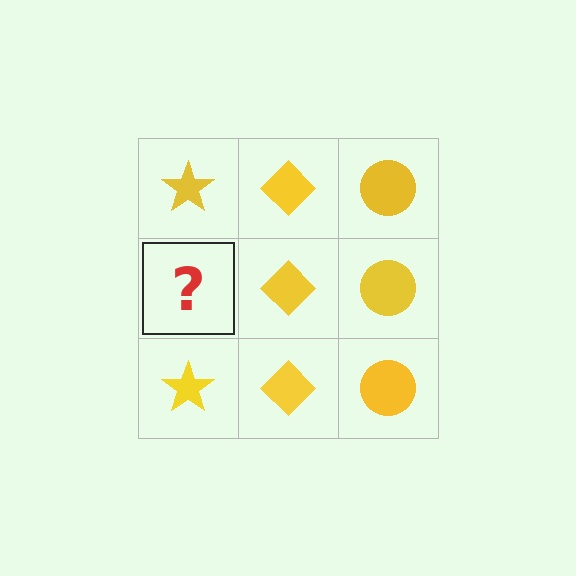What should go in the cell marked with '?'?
The missing cell should contain a yellow star.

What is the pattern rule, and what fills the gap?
The rule is that each column has a consistent shape. The gap should be filled with a yellow star.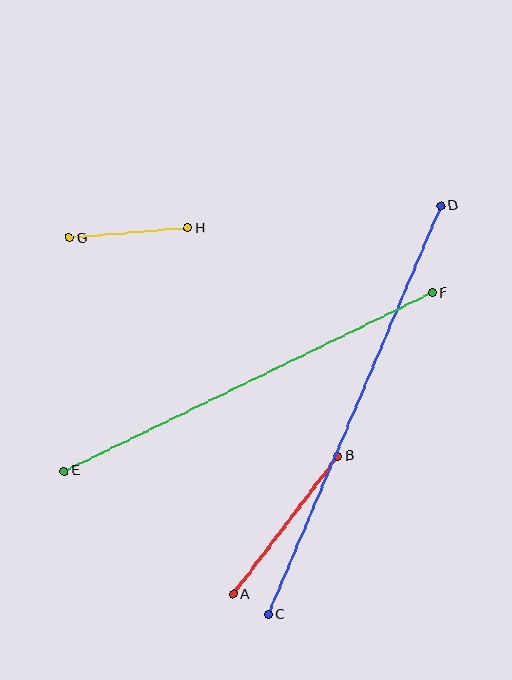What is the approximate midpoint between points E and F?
The midpoint is at approximately (248, 382) pixels.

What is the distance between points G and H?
The distance is approximately 119 pixels.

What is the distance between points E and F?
The distance is approximately 409 pixels.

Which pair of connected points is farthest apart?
Points C and D are farthest apart.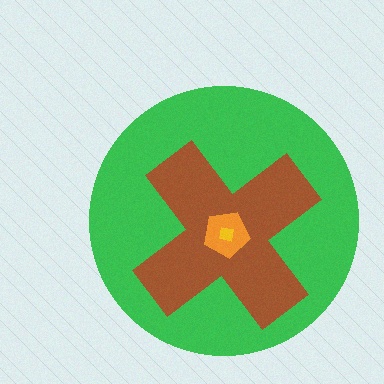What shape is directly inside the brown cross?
The orange pentagon.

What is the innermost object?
The yellow square.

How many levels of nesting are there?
4.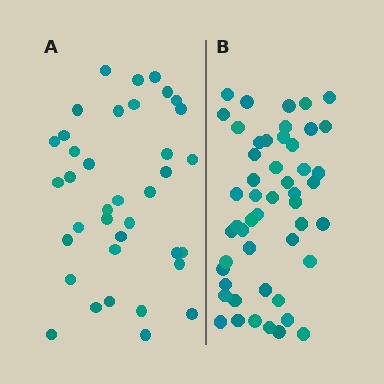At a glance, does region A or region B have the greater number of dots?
Region B (the right region) has more dots.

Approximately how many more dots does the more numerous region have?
Region B has approximately 15 more dots than region A.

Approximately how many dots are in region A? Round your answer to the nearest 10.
About 40 dots. (The exact count is 37, which rounds to 40.)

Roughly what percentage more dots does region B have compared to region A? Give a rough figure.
About 35% more.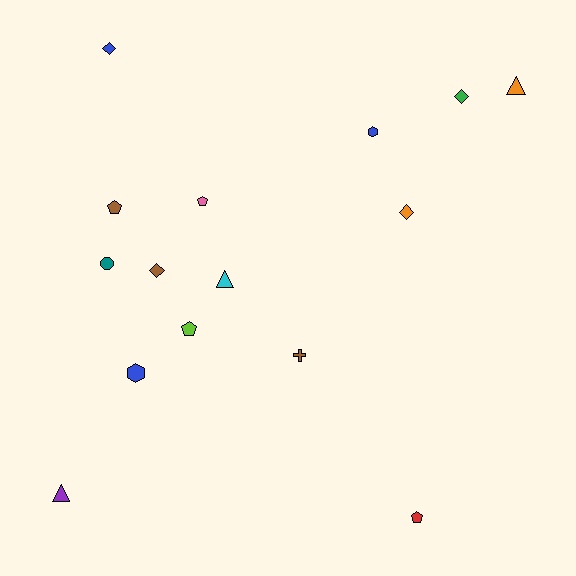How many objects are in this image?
There are 15 objects.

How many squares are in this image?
There are no squares.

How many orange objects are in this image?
There are 2 orange objects.